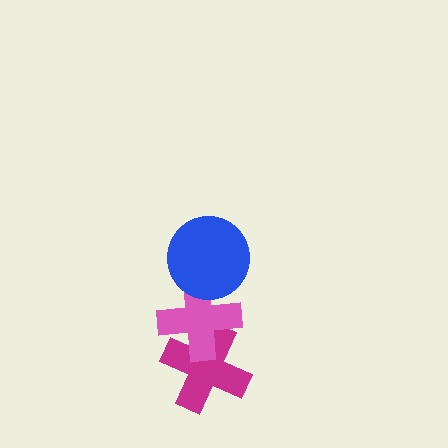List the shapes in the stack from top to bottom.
From top to bottom: the blue circle, the pink cross, the magenta cross.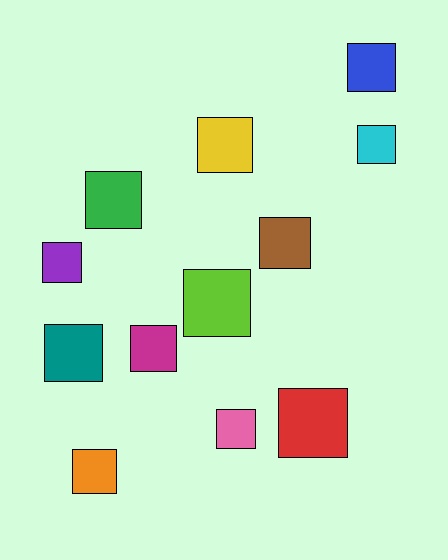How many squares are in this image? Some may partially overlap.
There are 12 squares.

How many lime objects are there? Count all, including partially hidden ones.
There is 1 lime object.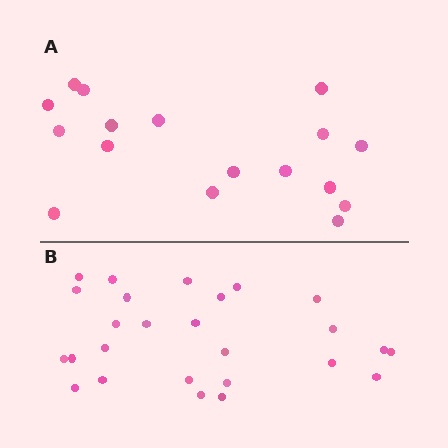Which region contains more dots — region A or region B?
Region B (the bottom region) has more dots.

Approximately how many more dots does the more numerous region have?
Region B has roughly 8 or so more dots than region A.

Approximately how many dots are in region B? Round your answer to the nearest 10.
About 30 dots. (The exact count is 26, which rounds to 30.)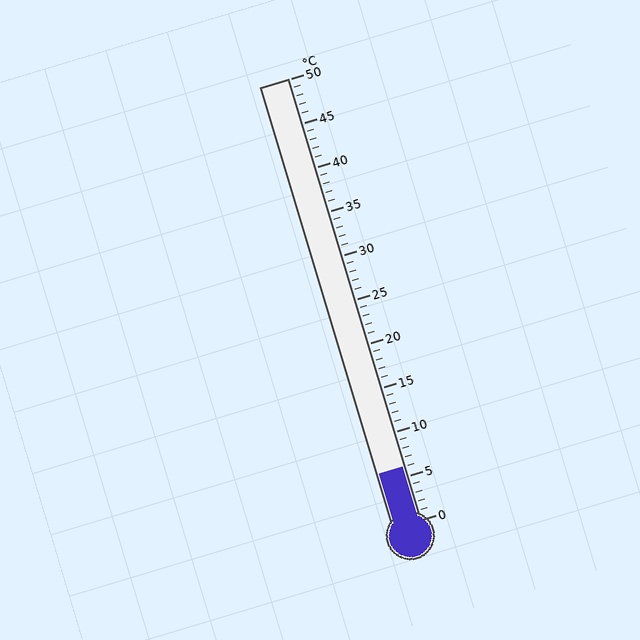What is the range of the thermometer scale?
The thermometer scale ranges from 0°C to 50°C.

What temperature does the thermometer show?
The thermometer shows approximately 6°C.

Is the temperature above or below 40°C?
The temperature is below 40°C.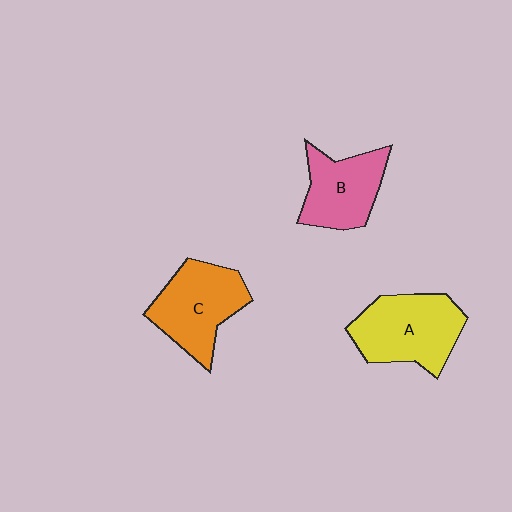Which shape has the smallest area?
Shape B (pink).